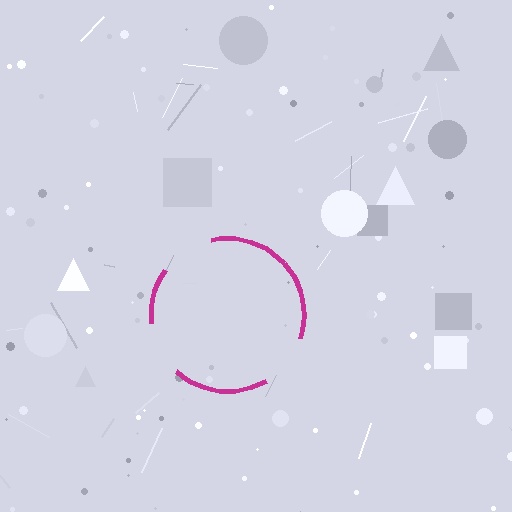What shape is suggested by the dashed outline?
The dashed outline suggests a circle.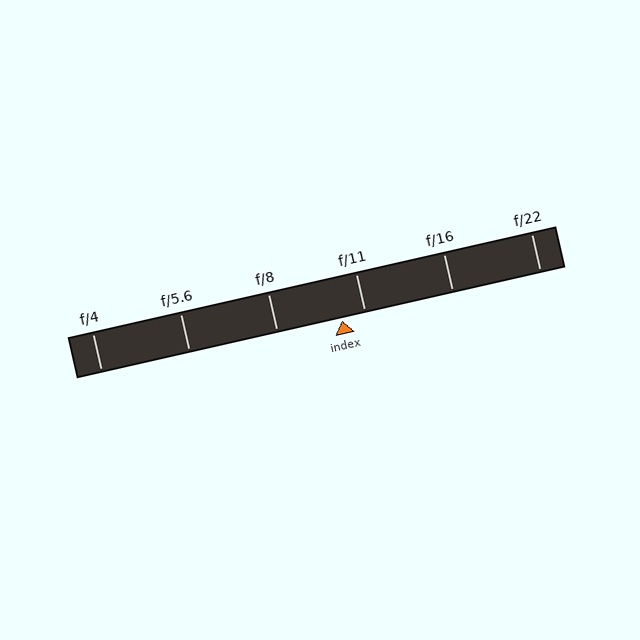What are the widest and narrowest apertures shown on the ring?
The widest aperture shown is f/4 and the narrowest is f/22.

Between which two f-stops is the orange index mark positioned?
The index mark is between f/8 and f/11.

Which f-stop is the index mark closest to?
The index mark is closest to f/11.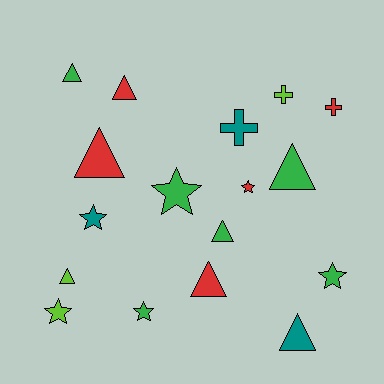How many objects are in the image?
There are 17 objects.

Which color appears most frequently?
Green, with 6 objects.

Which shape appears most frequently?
Triangle, with 8 objects.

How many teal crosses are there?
There is 1 teal cross.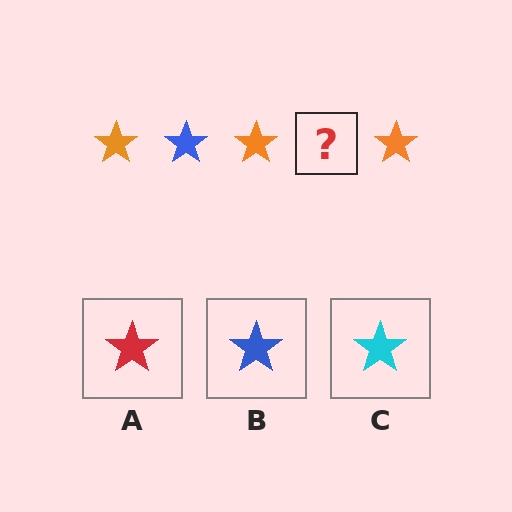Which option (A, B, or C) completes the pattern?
B.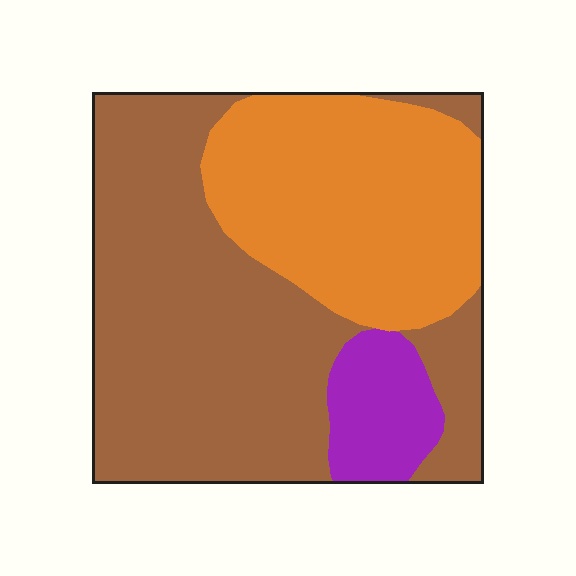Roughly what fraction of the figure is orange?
Orange covers roughly 35% of the figure.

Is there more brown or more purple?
Brown.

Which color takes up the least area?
Purple, at roughly 10%.